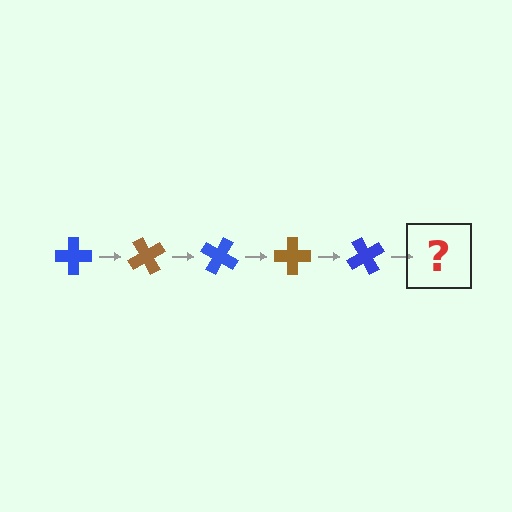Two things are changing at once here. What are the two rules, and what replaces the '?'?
The two rules are that it rotates 60 degrees each step and the color cycles through blue and brown. The '?' should be a brown cross, rotated 300 degrees from the start.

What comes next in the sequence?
The next element should be a brown cross, rotated 300 degrees from the start.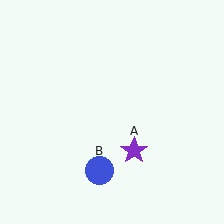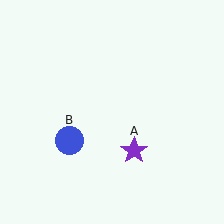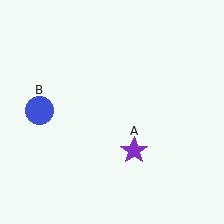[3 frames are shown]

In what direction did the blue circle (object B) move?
The blue circle (object B) moved up and to the left.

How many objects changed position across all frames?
1 object changed position: blue circle (object B).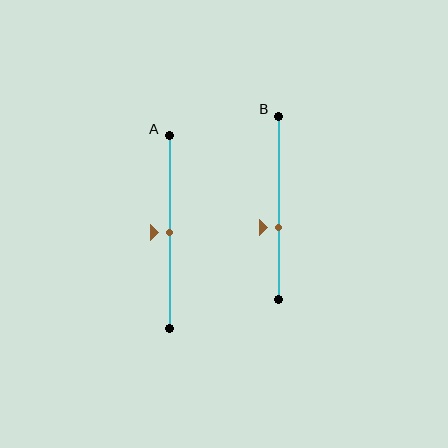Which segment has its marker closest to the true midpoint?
Segment A has its marker closest to the true midpoint.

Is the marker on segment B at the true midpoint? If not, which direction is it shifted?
No, the marker on segment B is shifted downward by about 11% of the segment length.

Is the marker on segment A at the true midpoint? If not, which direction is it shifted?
Yes, the marker on segment A is at the true midpoint.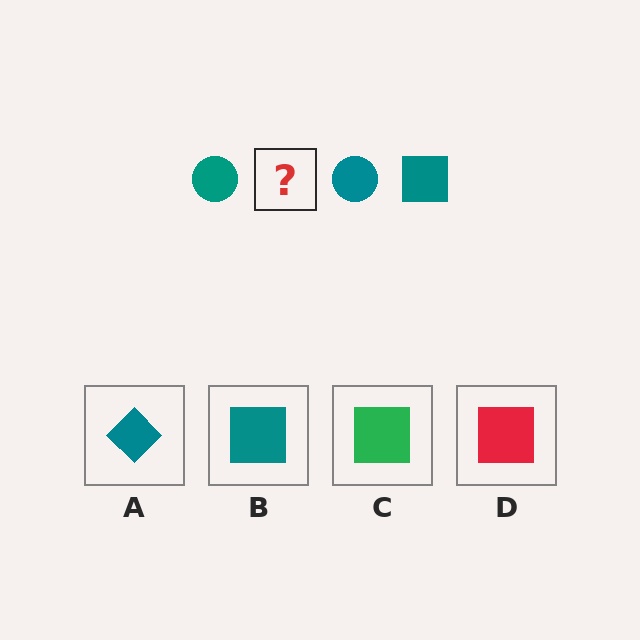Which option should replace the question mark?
Option B.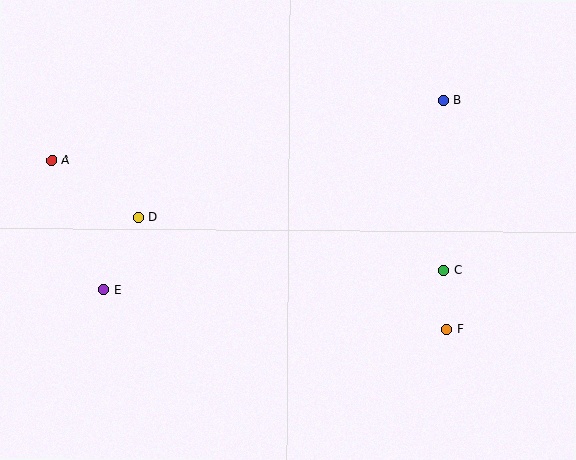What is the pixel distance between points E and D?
The distance between E and D is 80 pixels.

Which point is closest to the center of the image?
Point D at (138, 217) is closest to the center.